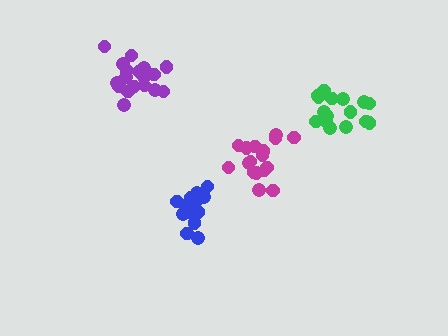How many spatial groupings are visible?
There are 4 spatial groupings.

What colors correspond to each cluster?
The clusters are colored: blue, magenta, purple, green.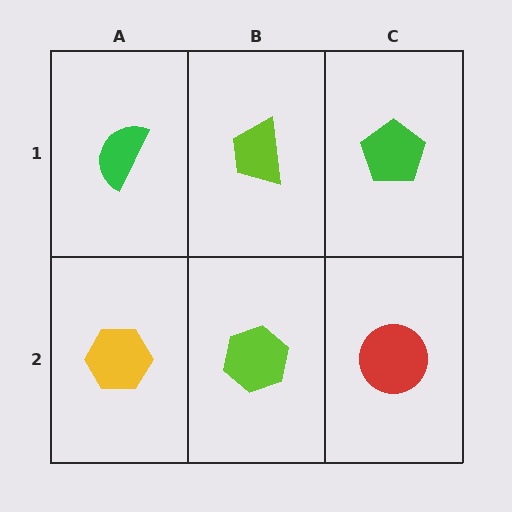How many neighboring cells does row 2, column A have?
2.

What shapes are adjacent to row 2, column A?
A green semicircle (row 1, column A), a lime hexagon (row 2, column B).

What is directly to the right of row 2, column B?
A red circle.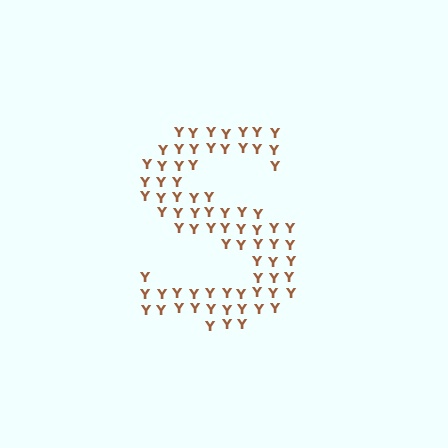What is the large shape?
The large shape is the letter S.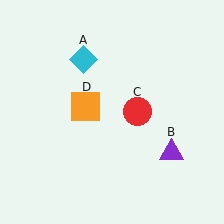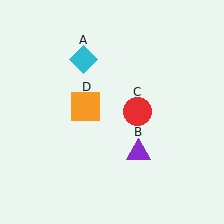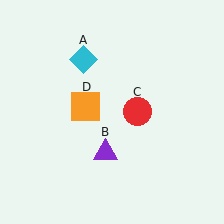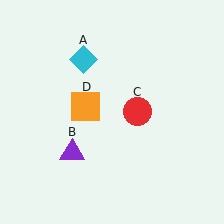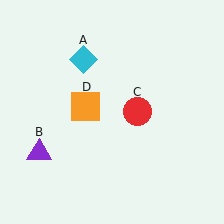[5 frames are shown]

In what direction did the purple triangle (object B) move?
The purple triangle (object B) moved left.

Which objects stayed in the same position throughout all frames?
Cyan diamond (object A) and red circle (object C) and orange square (object D) remained stationary.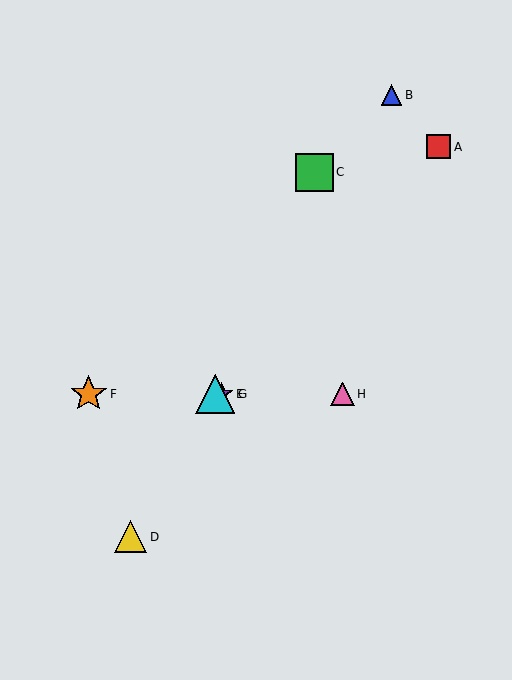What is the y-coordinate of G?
Object G is at y≈394.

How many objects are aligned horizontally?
4 objects (E, F, G, H) are aligned horizontally.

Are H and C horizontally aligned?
No, H is at y≈394 and C is at y≈172.